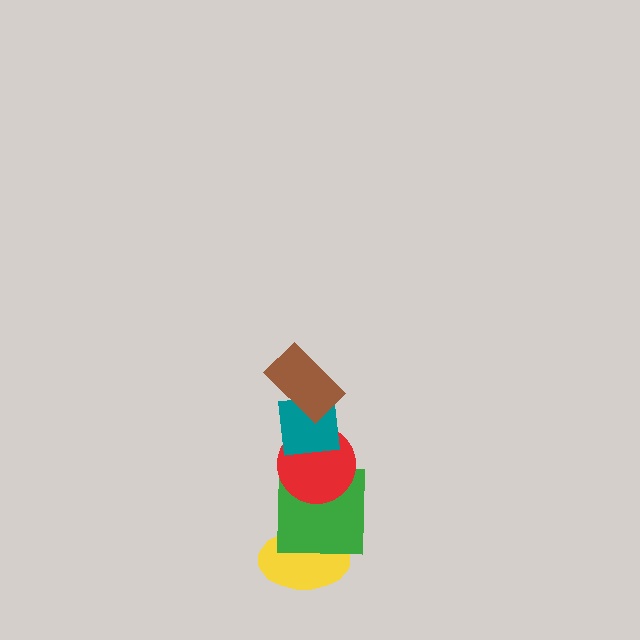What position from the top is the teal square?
The teal square is 2nd from the top.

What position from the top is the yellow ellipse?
The yellow ellipse is 5th from the top.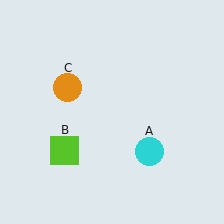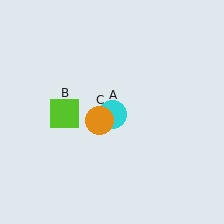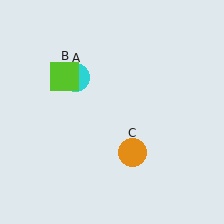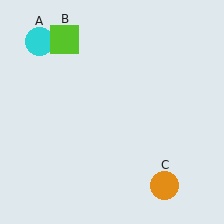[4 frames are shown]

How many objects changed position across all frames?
3 objects changed position: cyan circle (object A), lime square (object B), orange circle (object C).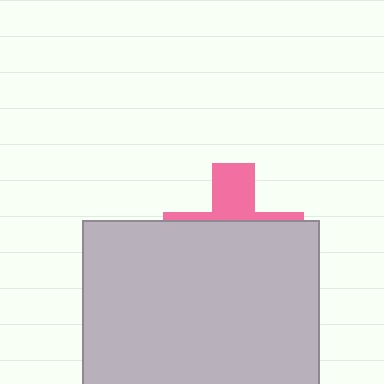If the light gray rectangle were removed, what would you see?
You would see the complete pink cross.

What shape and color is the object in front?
The object in front is a light gray rectangle.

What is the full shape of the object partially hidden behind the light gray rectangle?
The partially hidden object is a pink cross.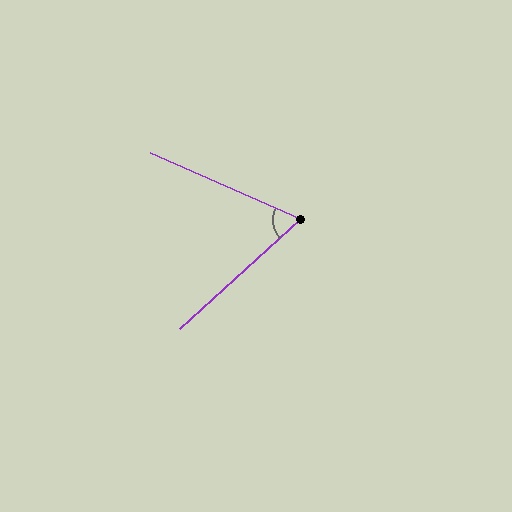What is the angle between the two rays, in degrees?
Approximately 66 degrees.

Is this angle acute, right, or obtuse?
It is acute.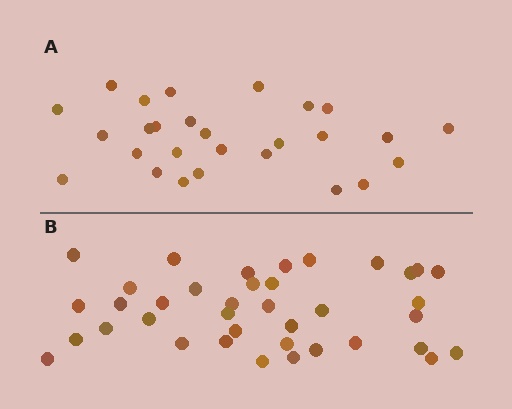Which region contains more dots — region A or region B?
Region B (the bottom region) has more dots.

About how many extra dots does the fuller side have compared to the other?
Region B has roughly 12 or so more dots than region A.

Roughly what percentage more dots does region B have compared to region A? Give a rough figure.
About 40% more.